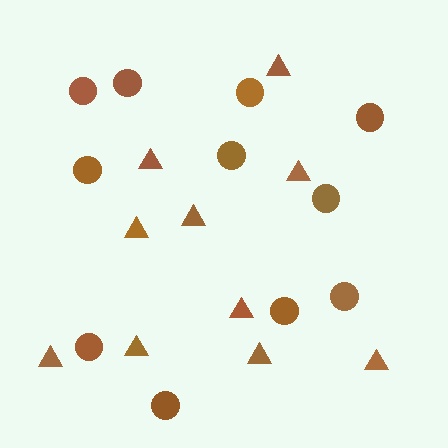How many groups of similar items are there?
There are 2 groups: one group of circles (11) and one group of triangles (10).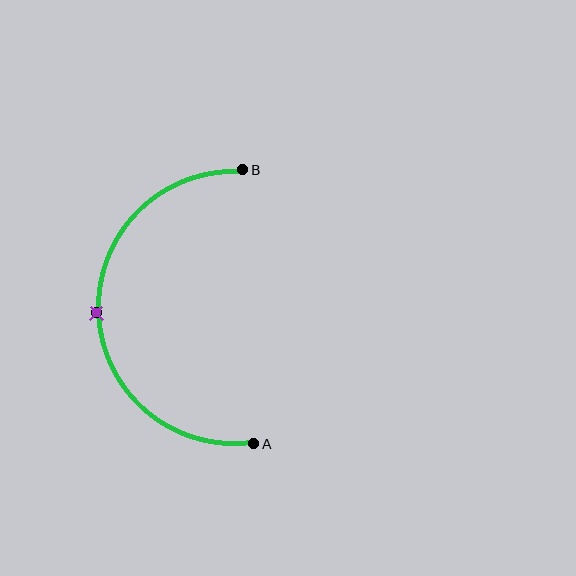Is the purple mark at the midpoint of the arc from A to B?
Yes. The purple mark lies on the arc at equal arc-length from both A and B — it is the arc midpoint.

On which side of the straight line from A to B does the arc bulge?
The arc bulges to the left of the straight line connecting A and B.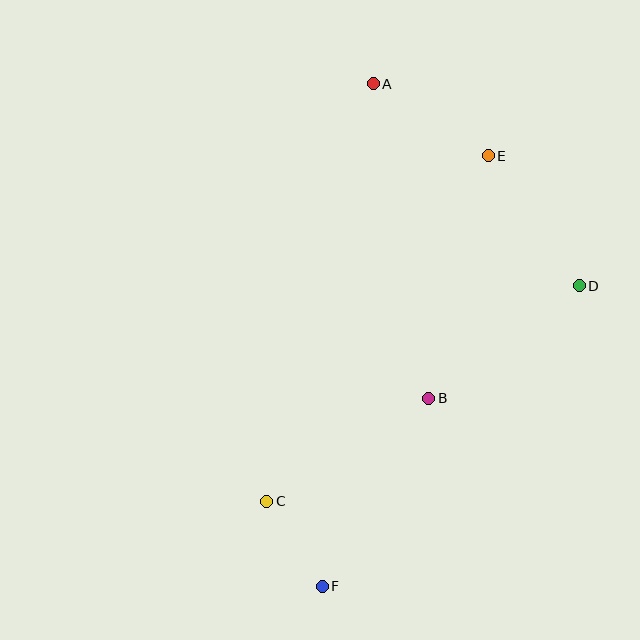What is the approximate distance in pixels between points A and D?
The distance between A and D is approximately 289 pixels.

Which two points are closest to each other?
Points C and F are closest to each other.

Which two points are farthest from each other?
Points A and F are farthest from each other.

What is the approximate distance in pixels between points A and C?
The distance between A and C is approximately 431 pixels.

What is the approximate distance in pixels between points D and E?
The distance between D and E is approximately 159 pixels.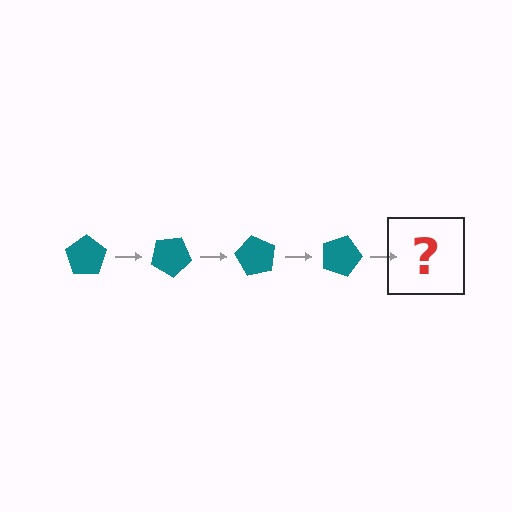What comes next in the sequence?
The next element should be a teal pentagon rotated 120 degrees.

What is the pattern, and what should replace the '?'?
The pattern is that the pentagon rotates 30 degrees each step. The '?' should be a teal pentagon rotated 120 degrees.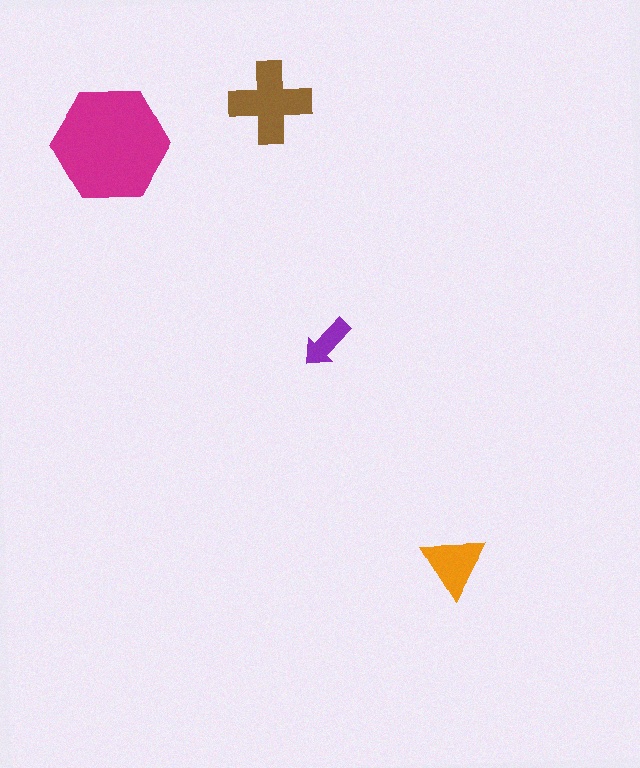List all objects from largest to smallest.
The magenta hexagon, the brown cross, the orange triangle, the purple arrow.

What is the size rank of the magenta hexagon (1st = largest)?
1st.